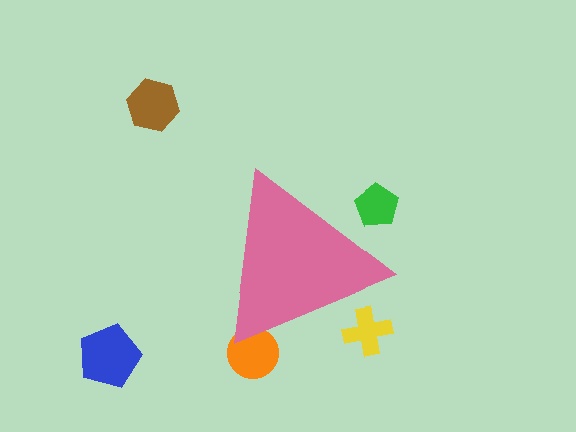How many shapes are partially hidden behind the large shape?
3 shapes are partially hidden.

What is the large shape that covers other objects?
A pink triangle.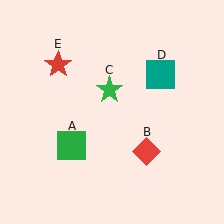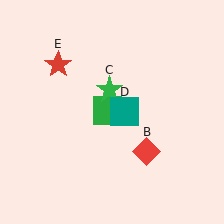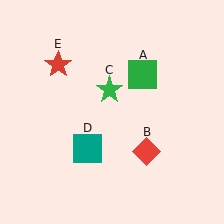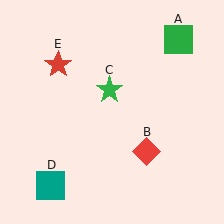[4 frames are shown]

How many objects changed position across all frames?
2 objects changed position: green square (object A), teal square (object D).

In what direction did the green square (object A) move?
The green square (object A) moved up and to the right.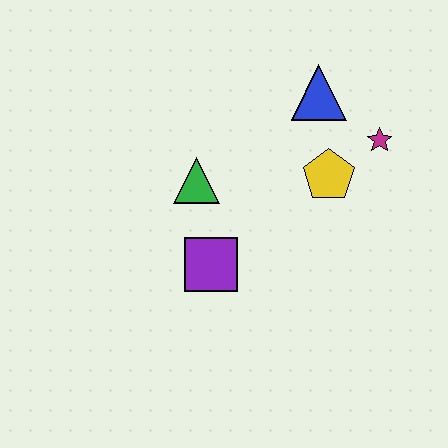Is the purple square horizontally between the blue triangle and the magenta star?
No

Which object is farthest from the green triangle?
The magenta star is farthest from the green triangle.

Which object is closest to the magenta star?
The yellow pentagon is closest to the magenta star.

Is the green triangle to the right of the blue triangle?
No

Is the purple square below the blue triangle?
Yes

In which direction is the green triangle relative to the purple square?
The green triangle is above the purple square.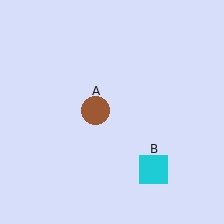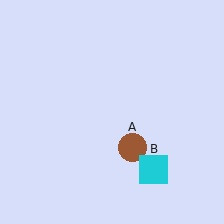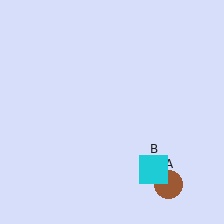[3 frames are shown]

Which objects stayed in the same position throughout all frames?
Cyan square (object B) remained stationary.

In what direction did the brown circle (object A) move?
The brown circle (object A) moved down and to the right.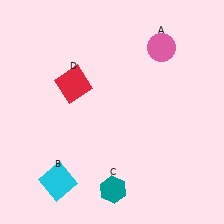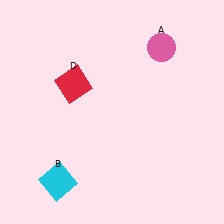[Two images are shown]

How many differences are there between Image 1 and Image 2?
There is 1 difference between the two images.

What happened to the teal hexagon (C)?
The teal hexagon (C) was removed in Image 2. It was in the bottom-right area of Image 1.